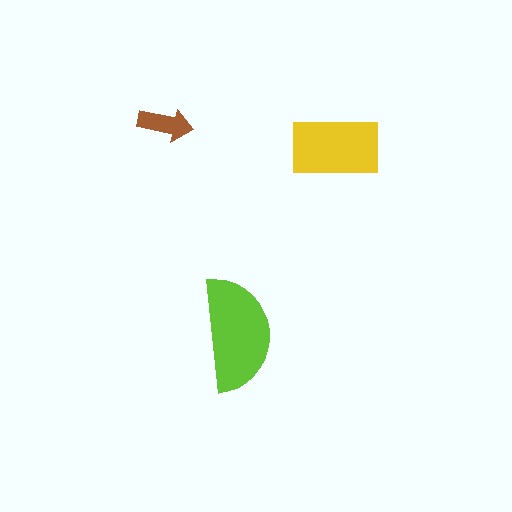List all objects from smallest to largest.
The brown arrow, the yellow rectangle, the lime semicircle.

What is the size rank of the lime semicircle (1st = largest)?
1st.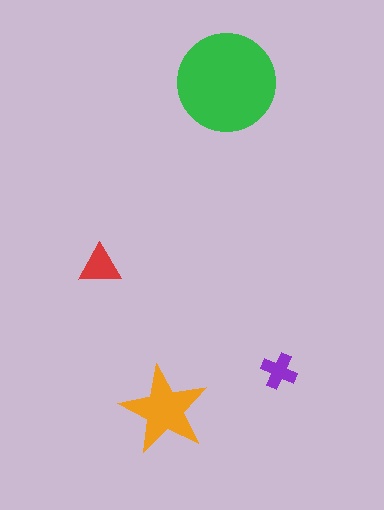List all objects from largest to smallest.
The green circle, the orange star, the red triangle, the purple cross.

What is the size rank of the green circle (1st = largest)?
1st.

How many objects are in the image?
There are 4 objects in the image.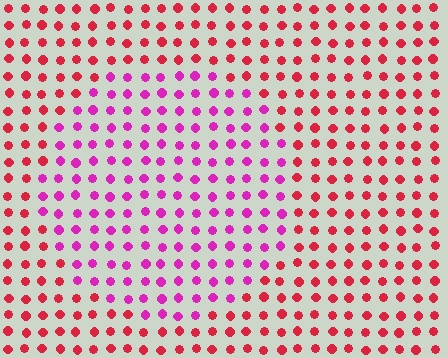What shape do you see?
I see a circle.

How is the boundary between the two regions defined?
The boundary is defined purely by a slight shift in hue (about 40 degrees). Spacing, size, and orientation are identical on both sides.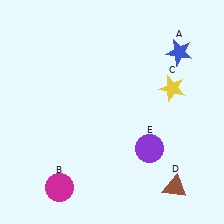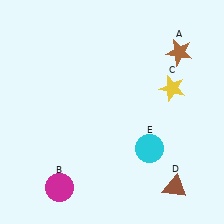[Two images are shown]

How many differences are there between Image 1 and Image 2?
There are 2 differences between the two images.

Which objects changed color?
A changed from blue to brown. E changed from purple to cyan.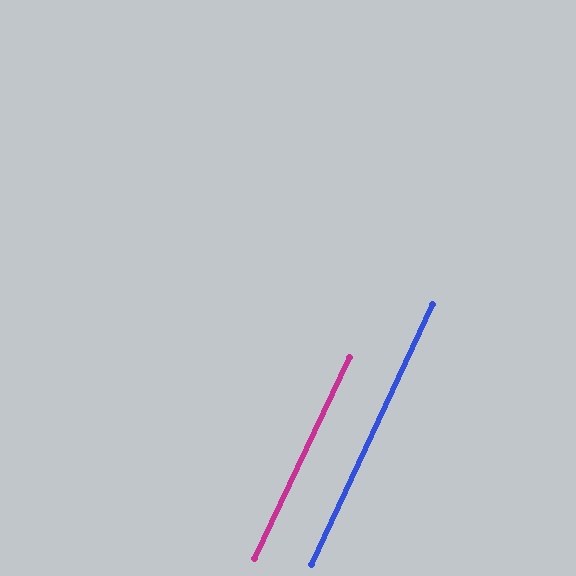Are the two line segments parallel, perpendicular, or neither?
Parallel — their directions differ by only 0.5°.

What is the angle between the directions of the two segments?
Approximately 0 degrees.